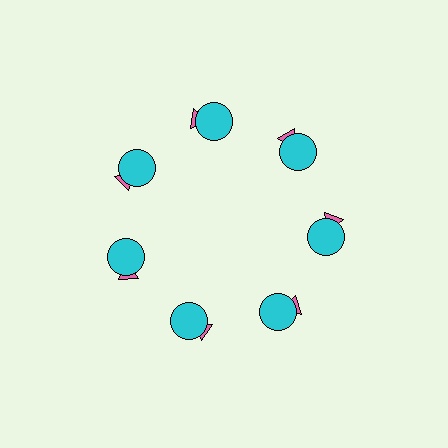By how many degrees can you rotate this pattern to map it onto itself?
The pattern maps onto itself every 51 degrees of rotation.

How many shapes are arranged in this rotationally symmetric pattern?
There are 14 shapes, arranged in 7 groups of 2.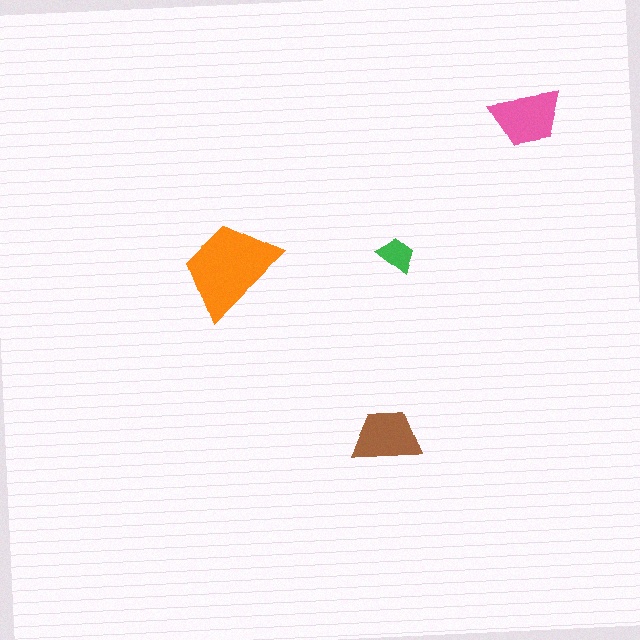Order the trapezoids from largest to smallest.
the orange one, the pink one, the brown one, the green one.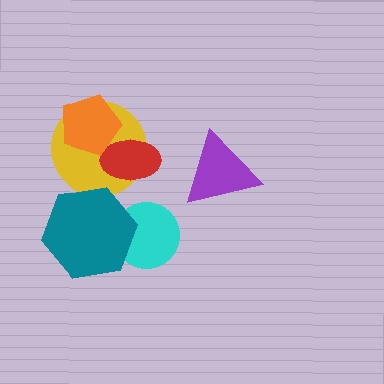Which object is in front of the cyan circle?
The teal hexagon is in front of the cyan circle.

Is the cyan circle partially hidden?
Yes, it is partially covered by another shape.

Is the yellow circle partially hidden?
Yes, it is partially covered by another shape.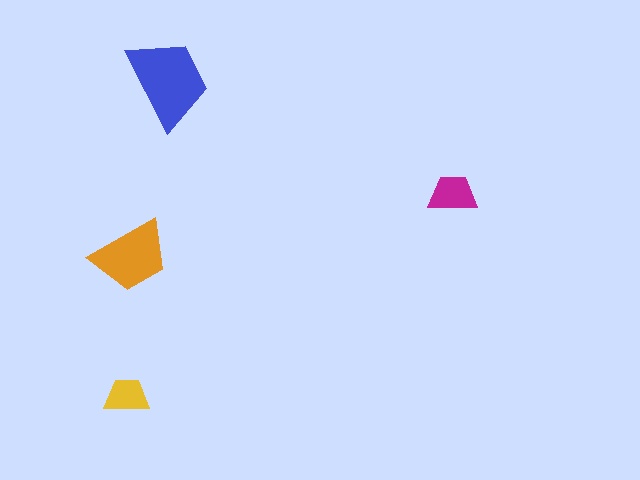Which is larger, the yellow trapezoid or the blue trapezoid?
The blue one.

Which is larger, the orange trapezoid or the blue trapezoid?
The blue one.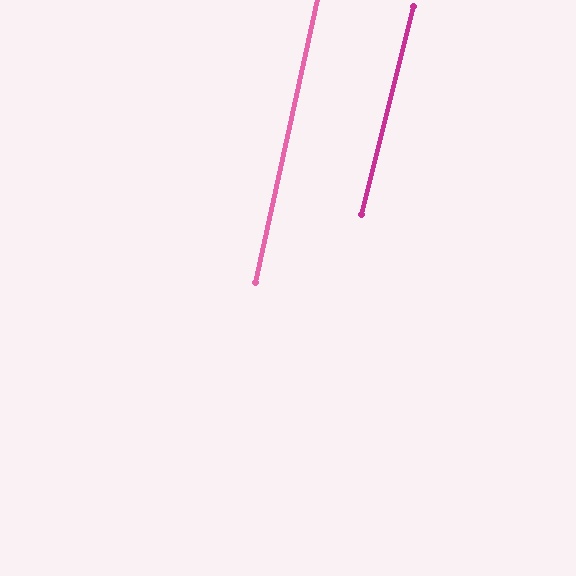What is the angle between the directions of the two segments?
Approximately 2 degrees.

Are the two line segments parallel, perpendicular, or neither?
Parallel — their directions differ by only 1.8°.